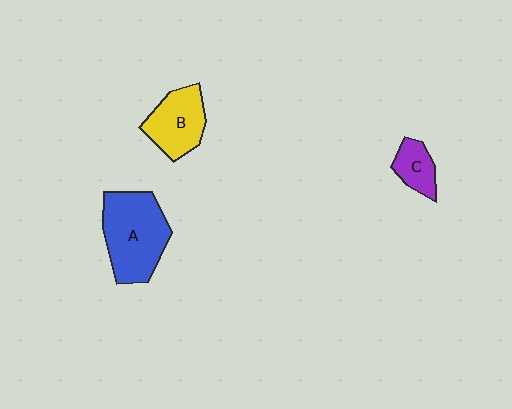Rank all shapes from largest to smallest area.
From largest to smallest: A (blue), B (yellow), C (purple).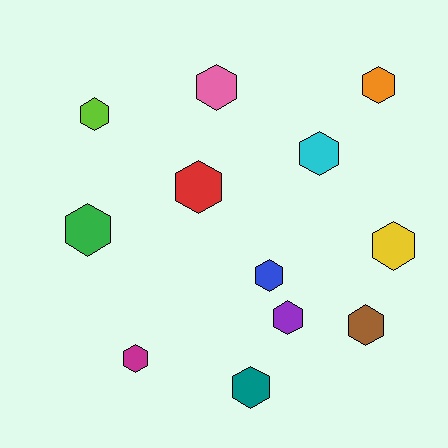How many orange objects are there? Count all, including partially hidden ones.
There is 1 orange object.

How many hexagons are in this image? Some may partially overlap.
There are 12 hexagons.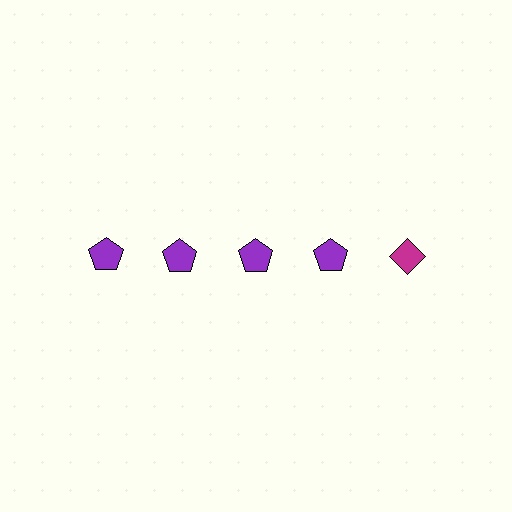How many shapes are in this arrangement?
There are 5 shapes arranged in a grid pattern.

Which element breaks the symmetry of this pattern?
The magenta diamond in the top row, rightmost column breaks the symmetry. All other shapes are purple pentagons.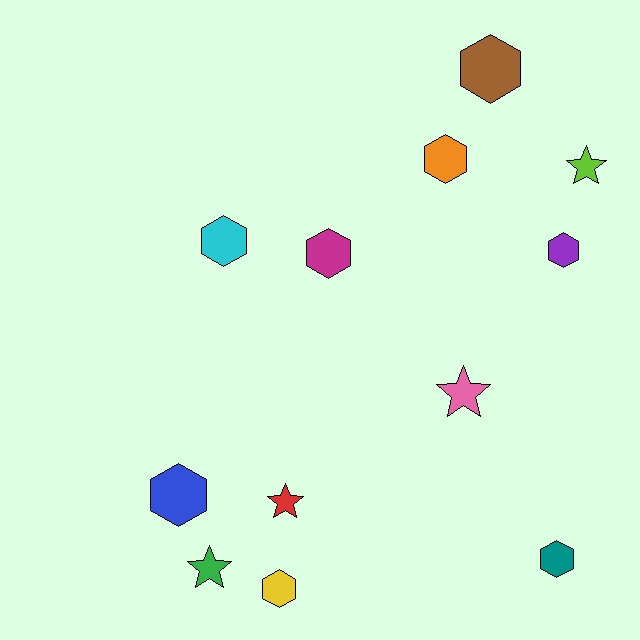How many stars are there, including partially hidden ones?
There are 4 stars.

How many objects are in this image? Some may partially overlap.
There are 12 objects.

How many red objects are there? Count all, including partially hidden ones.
There is 1 red object.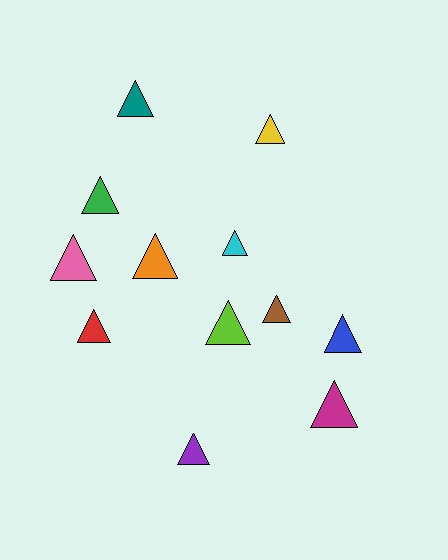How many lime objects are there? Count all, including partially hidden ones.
There is 1 lime object.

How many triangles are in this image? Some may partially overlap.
There are 12 triangles.